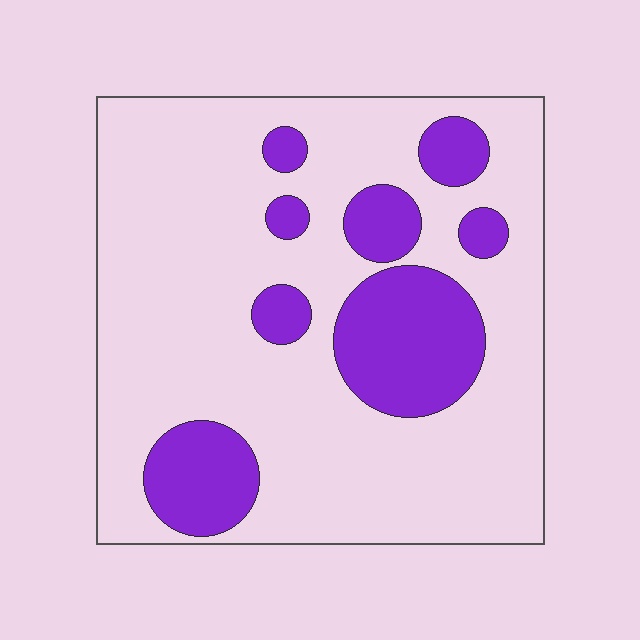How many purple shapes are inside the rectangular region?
8.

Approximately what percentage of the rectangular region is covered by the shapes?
Approximately 25%.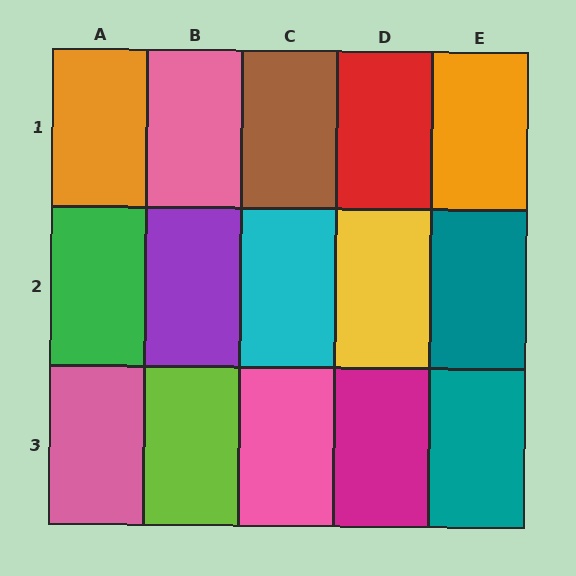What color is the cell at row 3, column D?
Magenta.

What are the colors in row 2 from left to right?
Green, purple, cyan, yellow, teal.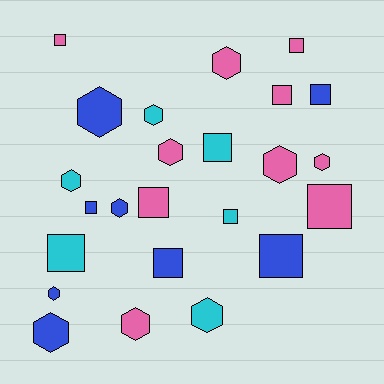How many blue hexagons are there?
There are 4 blue hexagons.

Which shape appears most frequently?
Hexagon, with 12 objects.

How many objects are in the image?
There are 24 objects.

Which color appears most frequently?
Pink, with 10 objects.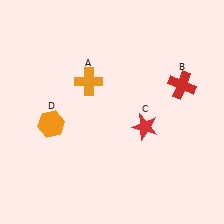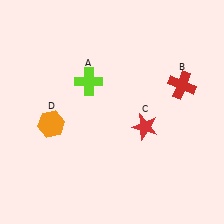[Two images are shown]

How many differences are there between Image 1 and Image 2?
There is 1 difference between the two images.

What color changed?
The cross (A) changed from orange in Image 1 to lime in Image 2.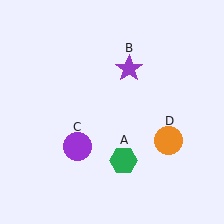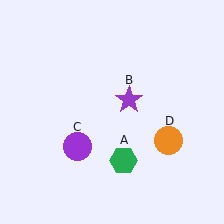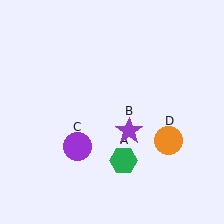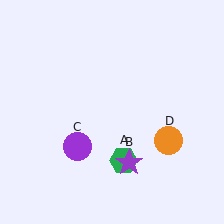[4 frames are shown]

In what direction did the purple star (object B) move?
The purple star (object B) moved down.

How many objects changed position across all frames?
1 object changed position: purple star (object B).